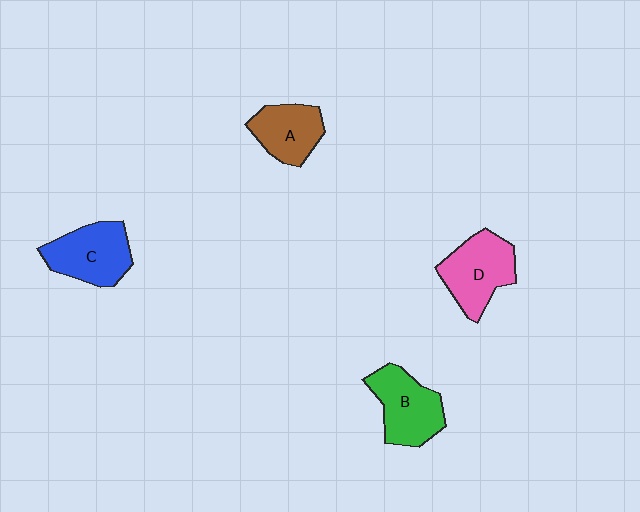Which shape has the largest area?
Shape D (pink).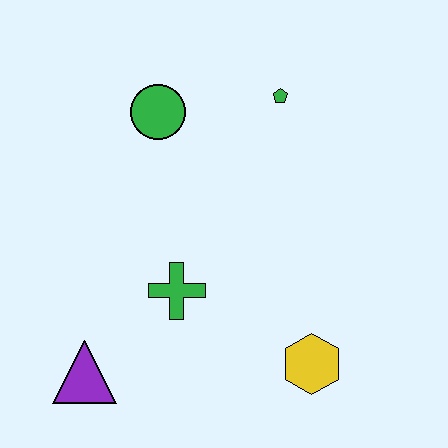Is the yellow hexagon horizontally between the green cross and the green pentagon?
No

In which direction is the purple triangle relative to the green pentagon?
The purple triangle is below the green pentagon.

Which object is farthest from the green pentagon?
The purple triangle is farthest from the green pentagon.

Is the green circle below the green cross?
No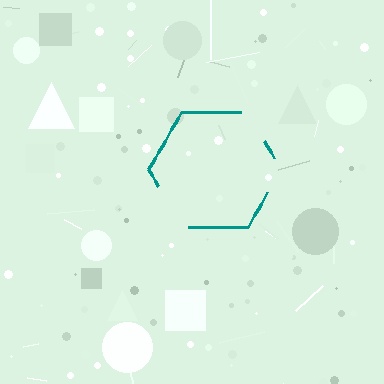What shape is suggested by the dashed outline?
The dashed outline suggests a hexagon.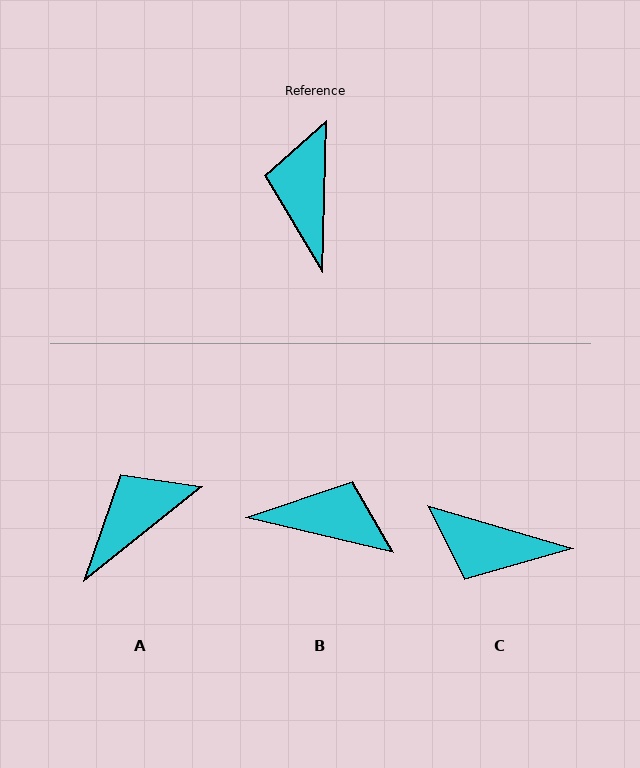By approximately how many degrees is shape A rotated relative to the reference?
Approximately 50 degrees clockwise.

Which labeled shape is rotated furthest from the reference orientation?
B, about 102 degrees away.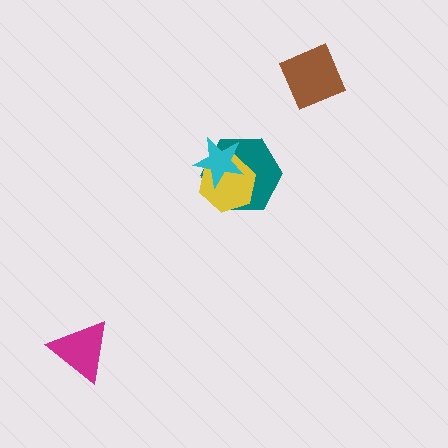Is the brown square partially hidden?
No, no other shape covers it.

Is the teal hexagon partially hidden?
Yes, it is partially covered by another shape.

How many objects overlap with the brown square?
0 objects overlap with the brown square.